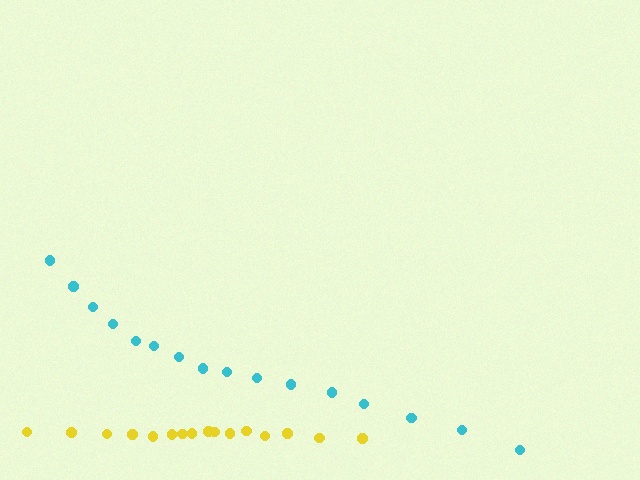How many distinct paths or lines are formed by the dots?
There are 2 distinct paths.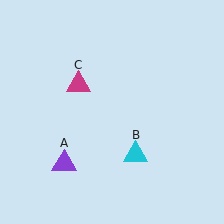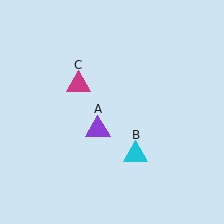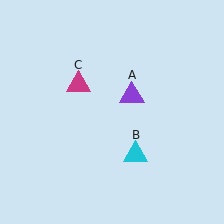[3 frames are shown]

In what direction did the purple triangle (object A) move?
The purple triangle (object A) moved up and to the right.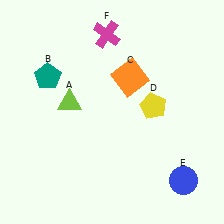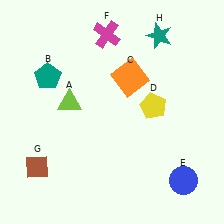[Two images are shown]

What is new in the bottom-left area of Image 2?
A brown diamond (G) was added in the bottom-left area of Image 2.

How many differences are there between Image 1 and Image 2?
There are 2 differences between the two images.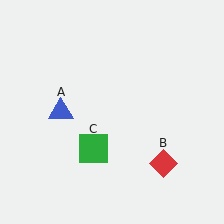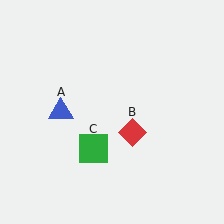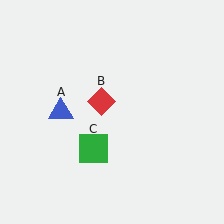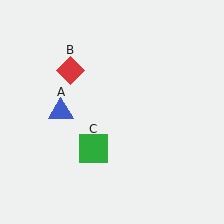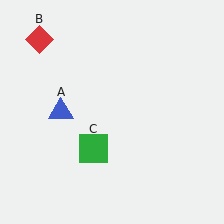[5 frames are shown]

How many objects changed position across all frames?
1 object changed position: red diamond (object B).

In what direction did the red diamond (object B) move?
The red diamond (object B) moved up and to the left.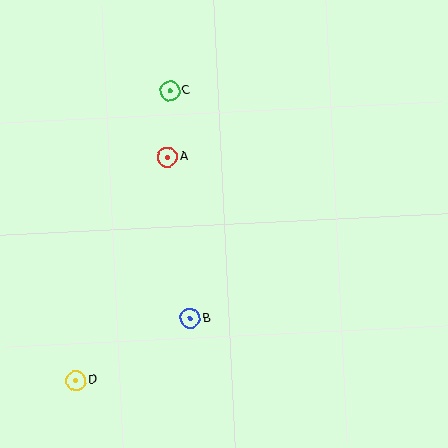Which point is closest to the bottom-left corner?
Point D is closest to the bottom-left corner.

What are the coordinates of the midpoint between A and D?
The midpoint between A and D is at (122, 269).